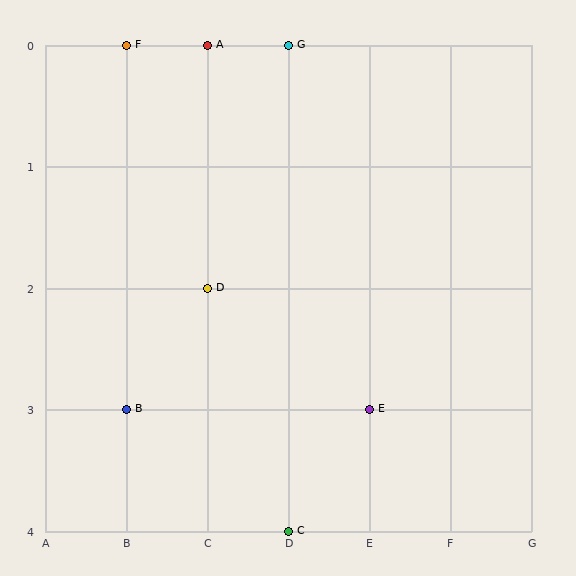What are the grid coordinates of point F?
Point F is at grid coordinates (B, 0).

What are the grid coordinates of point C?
Point C is at grid coordinates (D, 4).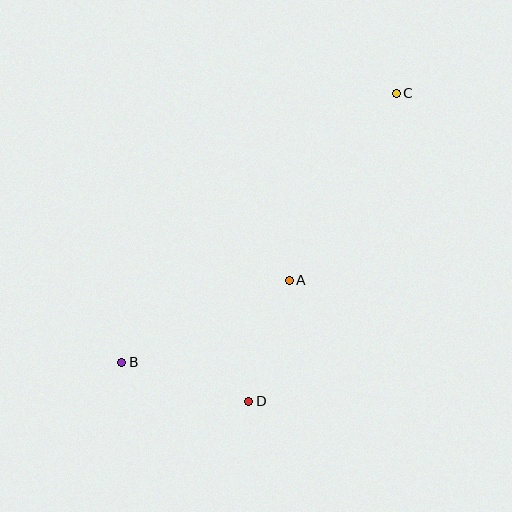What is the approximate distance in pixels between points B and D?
The distance between B and D is approximately 133 pixels.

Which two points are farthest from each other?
Points B and C are farthest from each other.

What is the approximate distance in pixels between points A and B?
The distance between A and B is approximately 187 pixels.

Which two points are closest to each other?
Points A and D are closest to each other.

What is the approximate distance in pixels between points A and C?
The distance between A and C is approximately 216 pixels.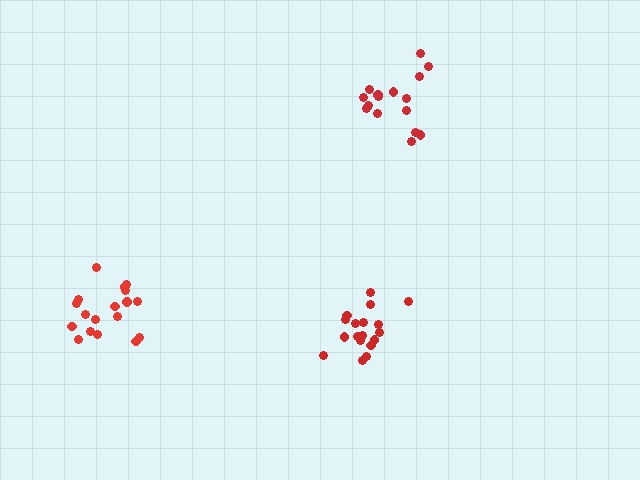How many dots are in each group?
Group 1: 18 dots, Group 2: 18 dots, Group 3: 16 dots (52 total).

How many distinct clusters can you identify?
There are 3 distinct clusters.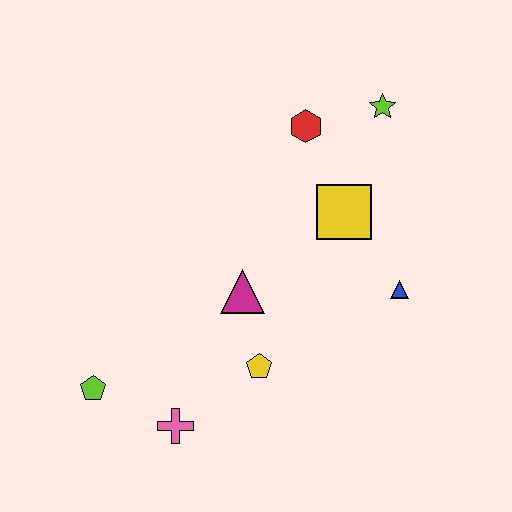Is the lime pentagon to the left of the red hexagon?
Yes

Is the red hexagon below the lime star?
Yes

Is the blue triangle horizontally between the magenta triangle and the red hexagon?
No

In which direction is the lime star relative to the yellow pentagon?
The lime star is above the yellow pentagon.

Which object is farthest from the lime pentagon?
The lime star is farthest from the lime pentagon.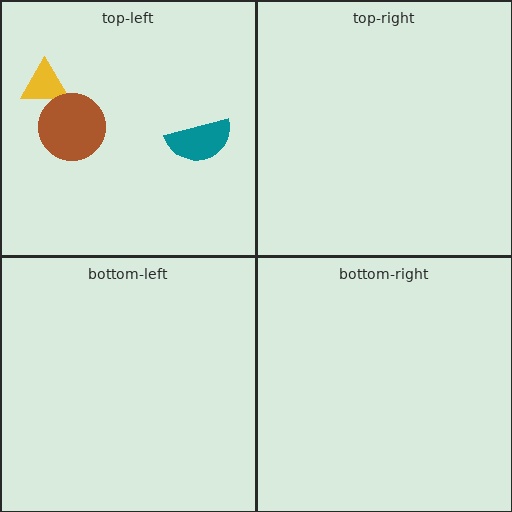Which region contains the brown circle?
The top-left region.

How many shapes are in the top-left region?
3.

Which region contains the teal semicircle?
The top-left region.